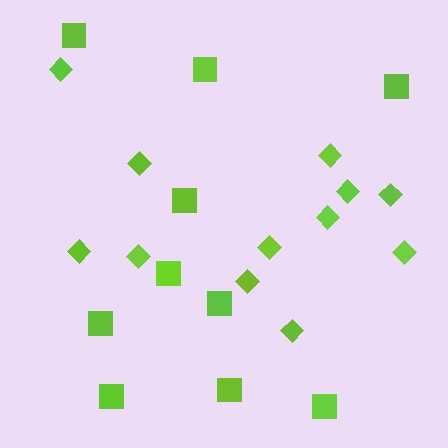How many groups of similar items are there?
There are 2 groups: one group of squares (10) and one group of diamonds (12).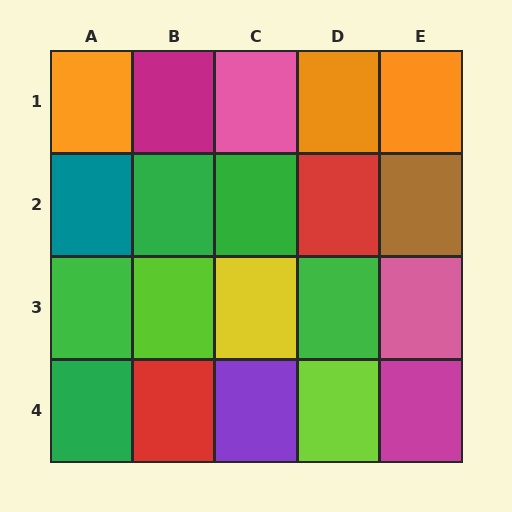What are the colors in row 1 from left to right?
Orange, magenta, pink, orange, orange.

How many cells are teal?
1 cell is teal.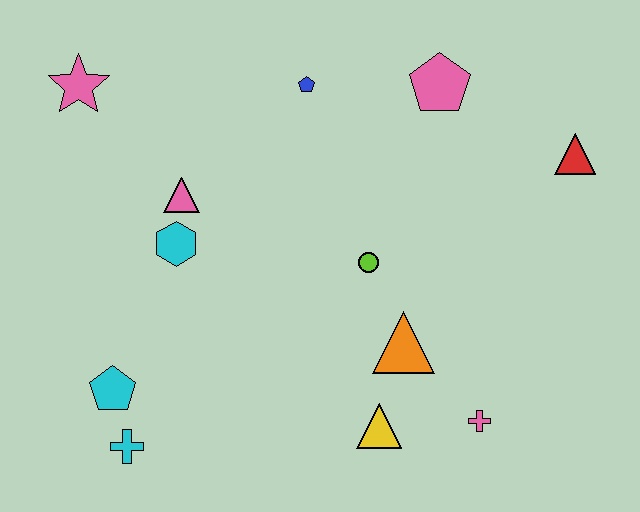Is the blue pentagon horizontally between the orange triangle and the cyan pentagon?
Yes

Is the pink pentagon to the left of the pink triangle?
No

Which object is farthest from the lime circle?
The pink star is farthest from the lime circle.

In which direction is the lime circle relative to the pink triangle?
The lime circle is to the right of the pink triangle.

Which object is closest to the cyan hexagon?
The pink triangle is closest to the cyan hexagon.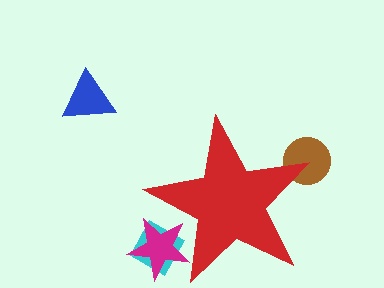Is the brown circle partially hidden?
Yes, the brown circle is partially hidden behind the red star.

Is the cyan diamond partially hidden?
Yes, the cyan diamond is partially hidden behind the red star.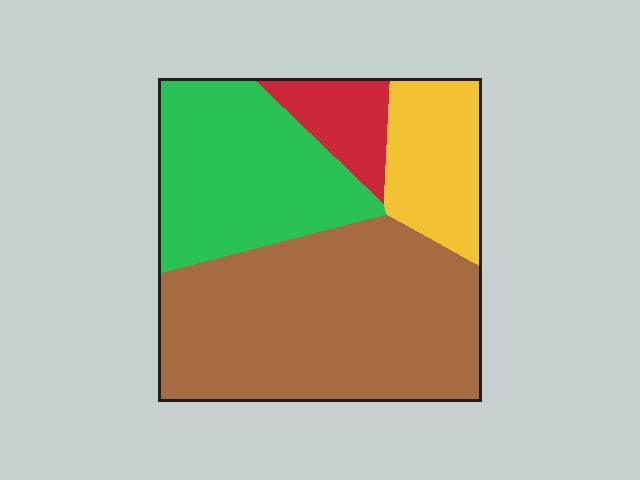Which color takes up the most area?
Brown, at roughly 50%.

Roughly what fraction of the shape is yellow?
Yellow takes up about one sixth (1/6) of the shape.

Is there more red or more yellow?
Yellow.